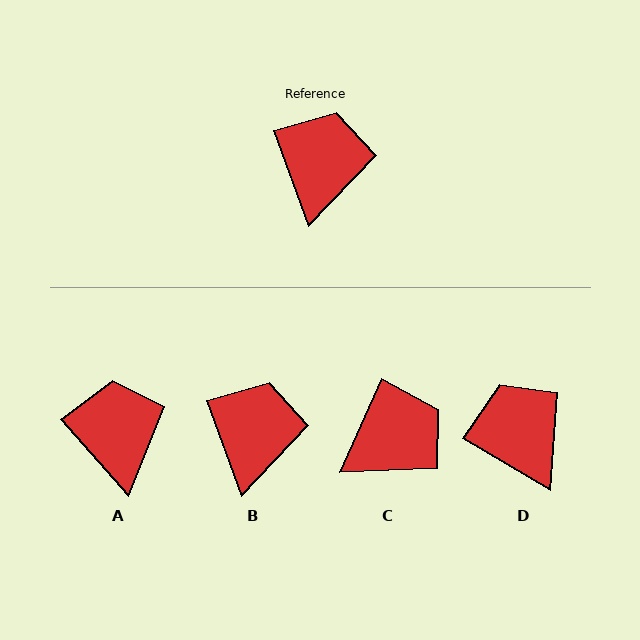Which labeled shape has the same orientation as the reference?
B.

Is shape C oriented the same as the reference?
No, it is off by about 44 degrees.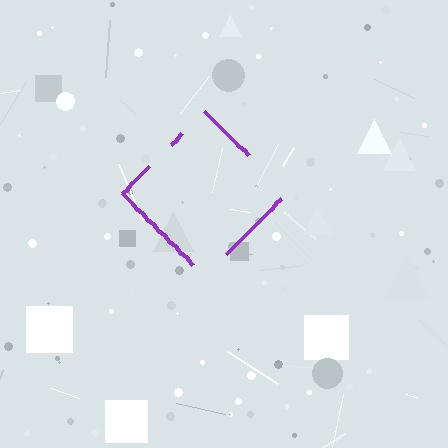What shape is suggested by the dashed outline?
The dashed outline suggests a diamond.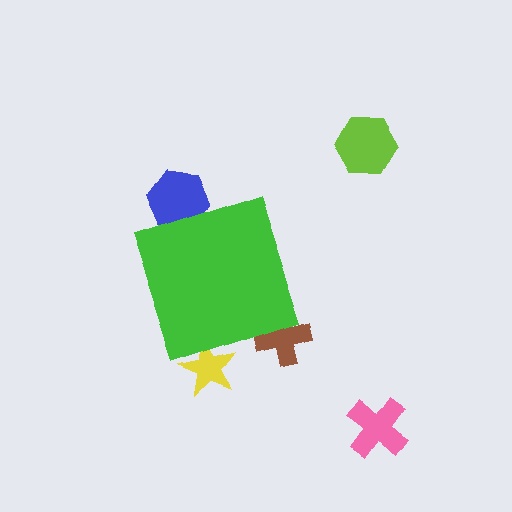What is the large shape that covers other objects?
A green diamond.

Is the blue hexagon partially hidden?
Yes, the blue hexagon is partially hidden behind the green diamond.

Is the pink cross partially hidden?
No, the pink cross is fully visible.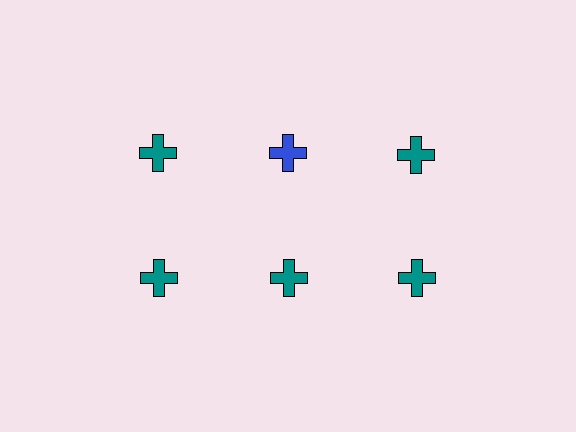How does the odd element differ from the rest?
It has a different color: blue instead of teal.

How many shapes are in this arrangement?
There are 6 shapes arranged in a grid pattern.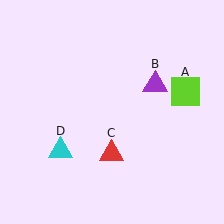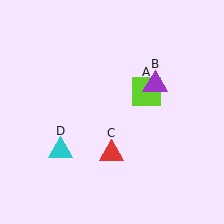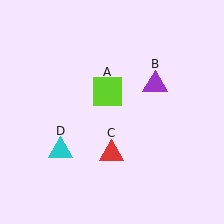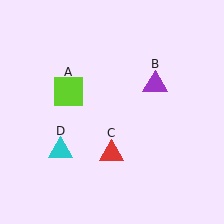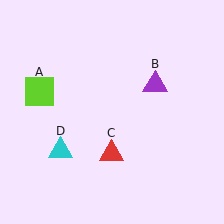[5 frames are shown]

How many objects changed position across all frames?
1 object changed position: lime square (object A).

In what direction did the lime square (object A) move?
The lime square (object A) moved left.